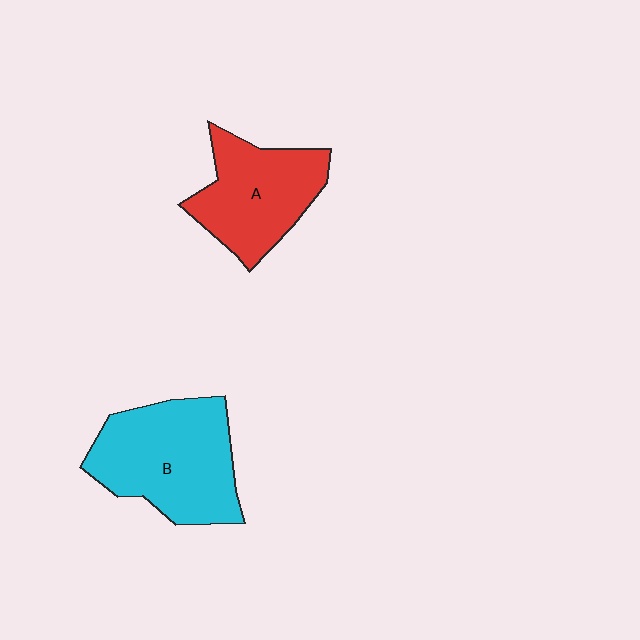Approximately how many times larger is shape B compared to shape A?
Approximately 1.3 times.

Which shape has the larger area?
Shape B (cyan).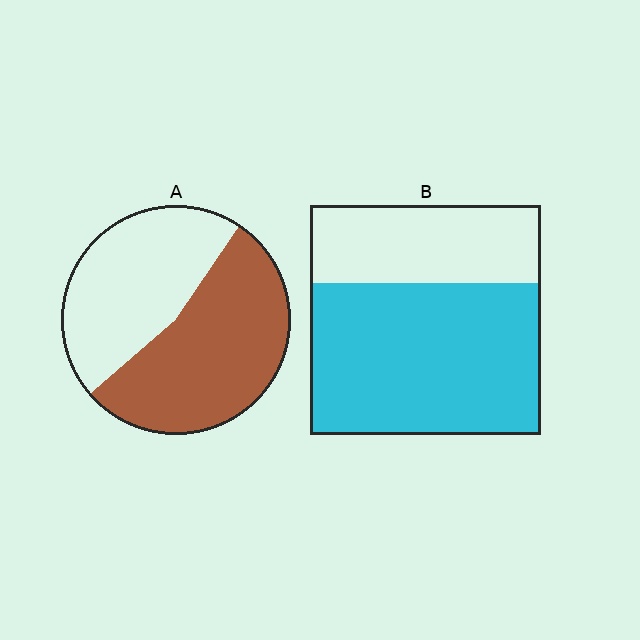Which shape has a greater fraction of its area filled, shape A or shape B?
Shape B.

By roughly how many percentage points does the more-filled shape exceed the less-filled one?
By roughly 10 percentage points (B over A).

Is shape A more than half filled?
Yes.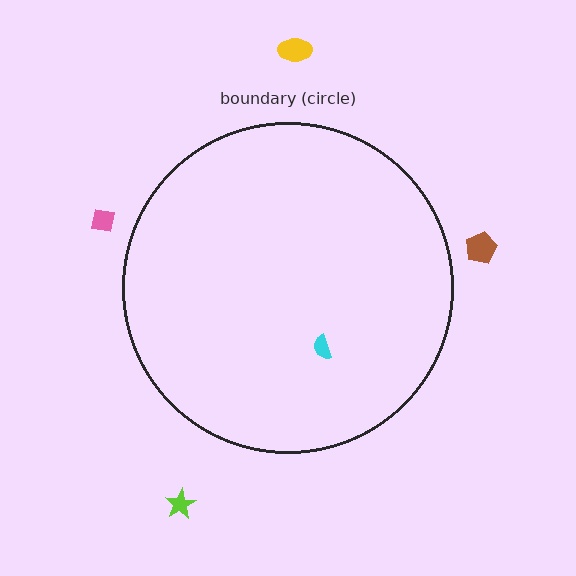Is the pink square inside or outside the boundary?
Outside.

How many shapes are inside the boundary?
1 inside, 4 outside.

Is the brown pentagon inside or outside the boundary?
Outside.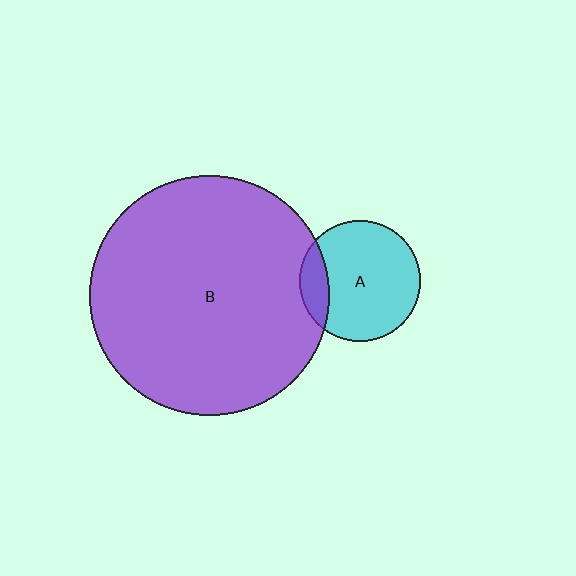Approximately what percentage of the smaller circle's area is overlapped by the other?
Approximately 15%.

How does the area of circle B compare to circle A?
Approximately 4.0 times.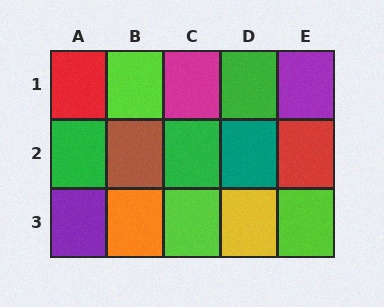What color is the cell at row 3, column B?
Orange.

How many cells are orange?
1 cell is orange.